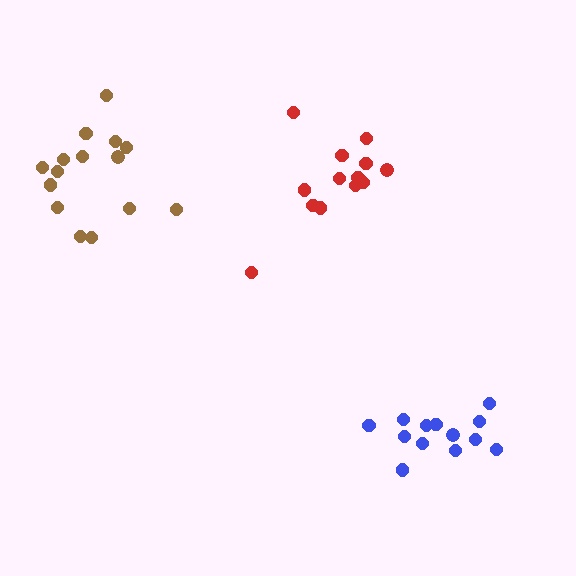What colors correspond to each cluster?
The clusters are colored: red, blue, brown.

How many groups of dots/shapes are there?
There are 3 groups.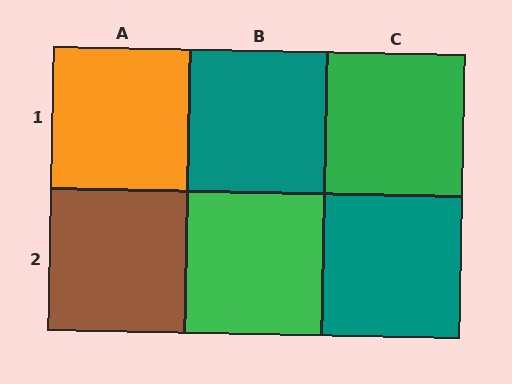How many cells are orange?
1 cell is orange.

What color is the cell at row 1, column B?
Teal.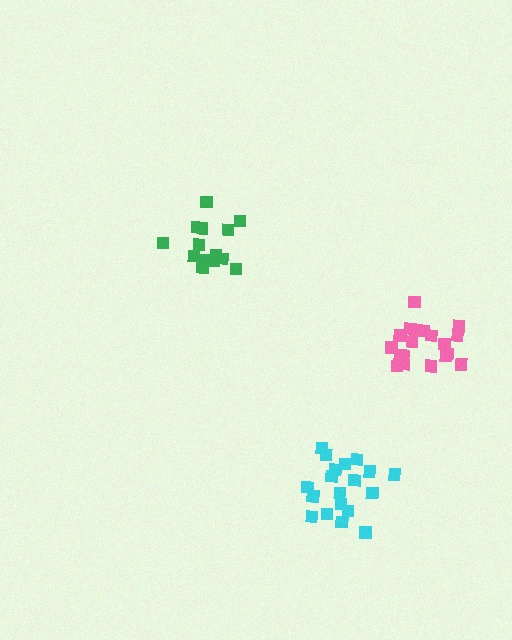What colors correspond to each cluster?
The clusters are colored: green, cyan, pink.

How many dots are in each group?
Group 1: 15 dots, Group 2: 19 dots, Group 3: 19 dots (53 total).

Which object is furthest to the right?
The pink cluster is rightmost.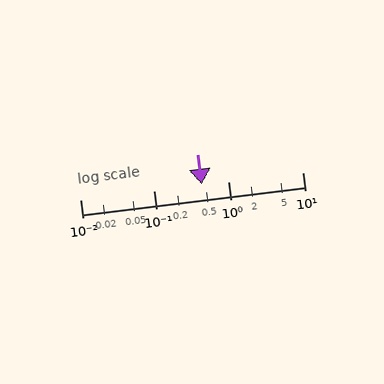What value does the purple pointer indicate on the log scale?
The pointer indicates approximately 0.44.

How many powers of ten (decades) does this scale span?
The scale spans 3 decades, from 0.01 to 10.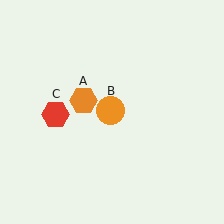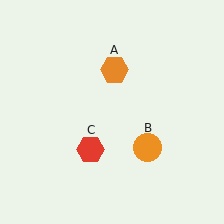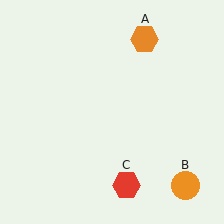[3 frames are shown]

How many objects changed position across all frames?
3 objects changed position: orange hexagon (object A), orange circle (object B), red hexagon (object C).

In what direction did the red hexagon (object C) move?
The red hexagon (object C) moved down and to the right.